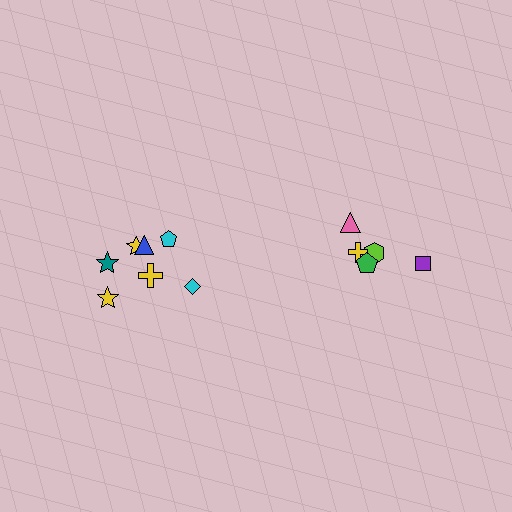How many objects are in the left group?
There are 7 objects.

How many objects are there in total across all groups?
There are 12 objects.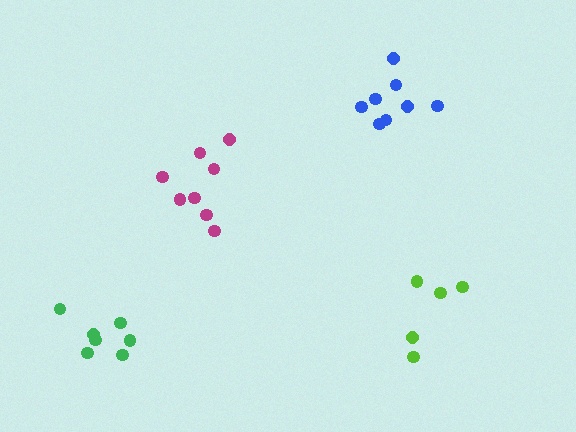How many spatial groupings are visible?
There are 4 spatial groupings.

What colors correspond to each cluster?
The clusters are colored: magenta, blue, green, lime.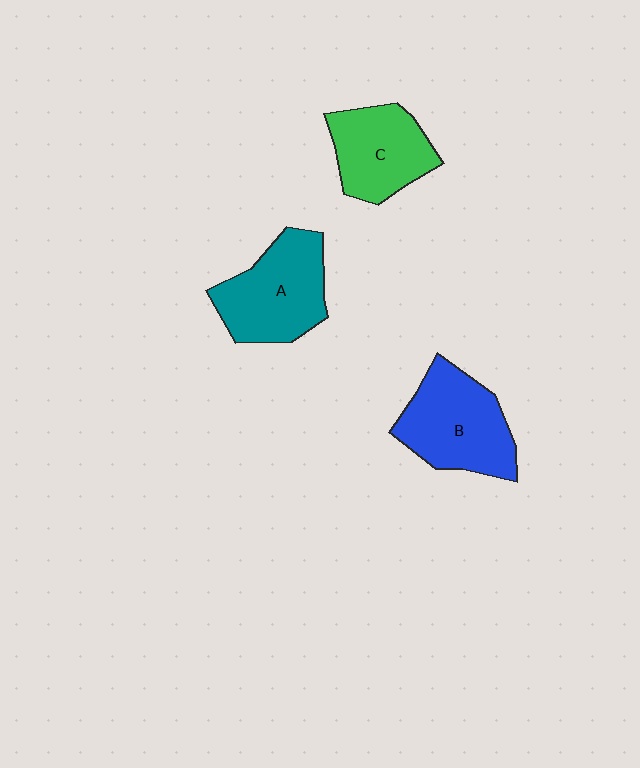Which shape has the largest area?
Shape B (blue).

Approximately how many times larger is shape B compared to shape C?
Approximately 1.2 times.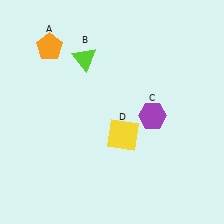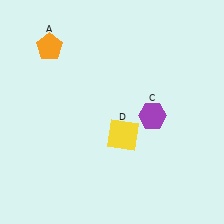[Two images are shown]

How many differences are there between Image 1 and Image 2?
There is 1 difference between the two images.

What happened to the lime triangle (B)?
The lime triangle (B) was removed in Image 2. It was in the top-left area of Image 1.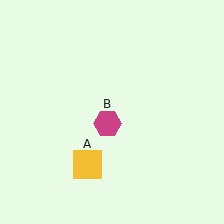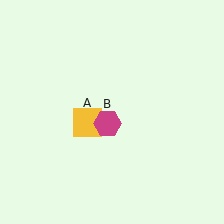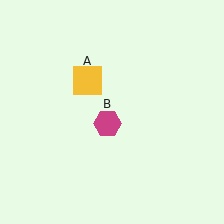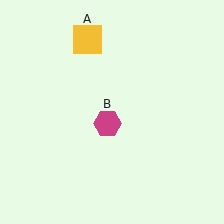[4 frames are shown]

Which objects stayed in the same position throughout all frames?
Magenta hexagon (object B) remained stationary.